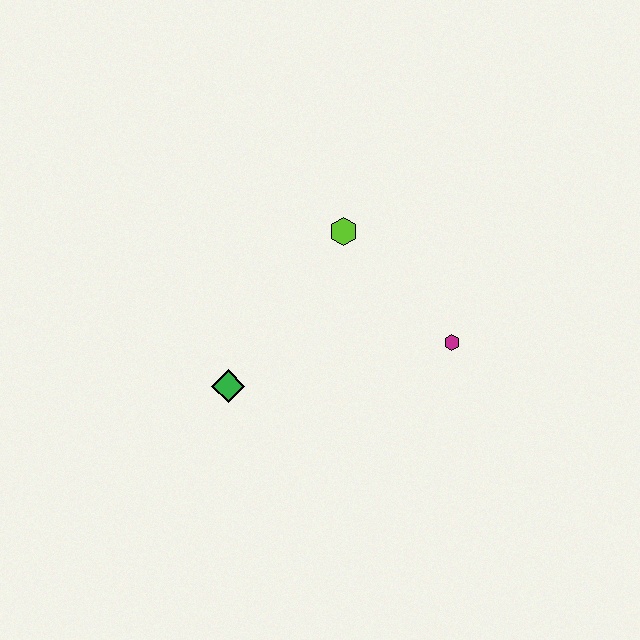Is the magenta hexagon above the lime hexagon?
No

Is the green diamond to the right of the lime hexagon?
No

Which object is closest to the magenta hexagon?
The lime hexagon is closest to the magenta hexagon.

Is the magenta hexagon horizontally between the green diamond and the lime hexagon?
No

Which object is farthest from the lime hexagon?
The green diamond is farthest from the lime hexagon.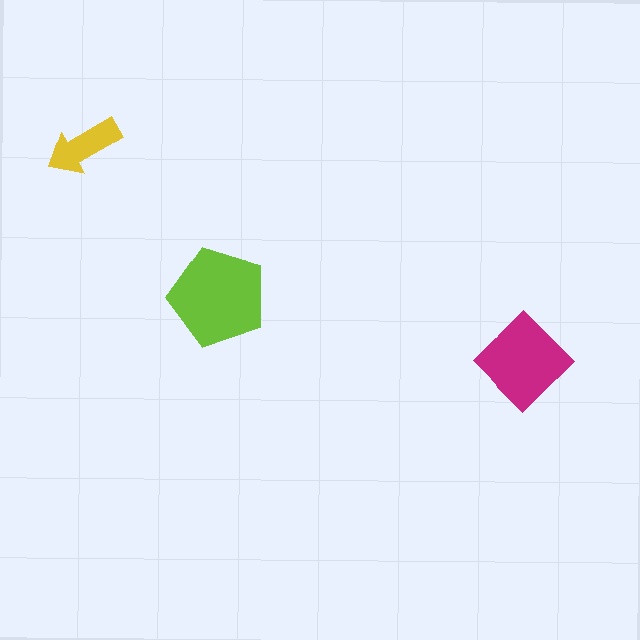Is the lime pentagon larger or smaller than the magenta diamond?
Larger.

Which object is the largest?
The lime pentagon.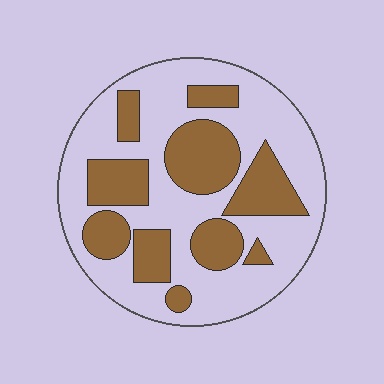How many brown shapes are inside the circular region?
10.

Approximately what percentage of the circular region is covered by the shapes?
Approximately 35%.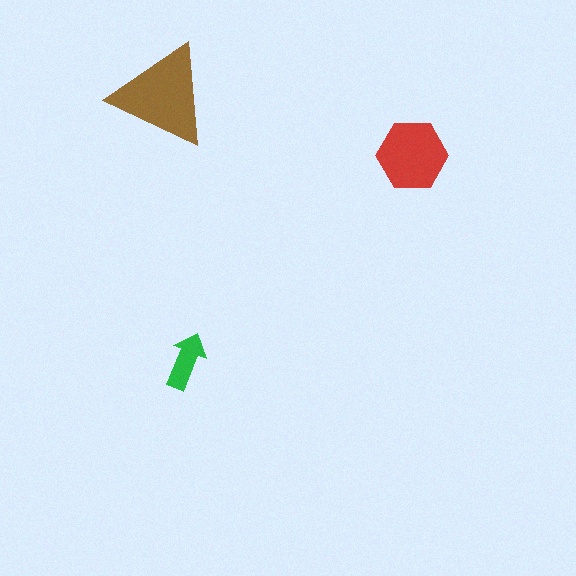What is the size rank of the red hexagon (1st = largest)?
2nd.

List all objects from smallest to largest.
The green arrow, the red hexagon, the brown triangle.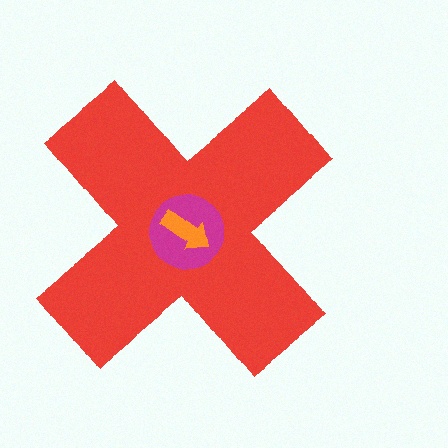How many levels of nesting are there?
3.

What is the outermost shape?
The red cross.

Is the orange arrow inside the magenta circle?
Yes.